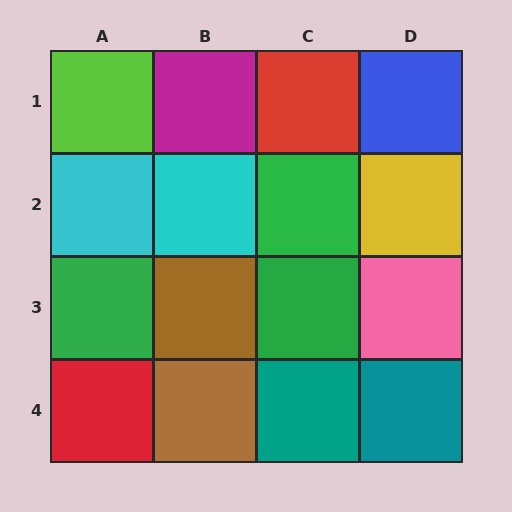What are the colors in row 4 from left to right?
Red, brown, teal, teal.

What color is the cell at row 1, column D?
Blue.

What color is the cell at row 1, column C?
Red.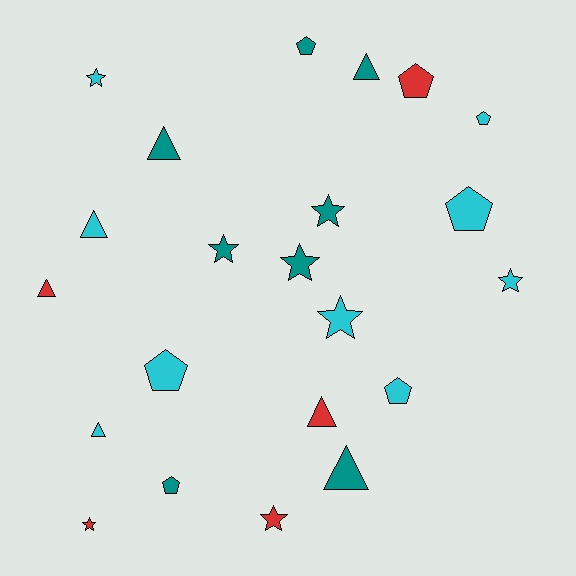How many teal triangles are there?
There are 3 teal triangles.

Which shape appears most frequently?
Star, with 8 objects.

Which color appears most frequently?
Cyan, with 9 objects.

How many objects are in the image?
There are 22 objects.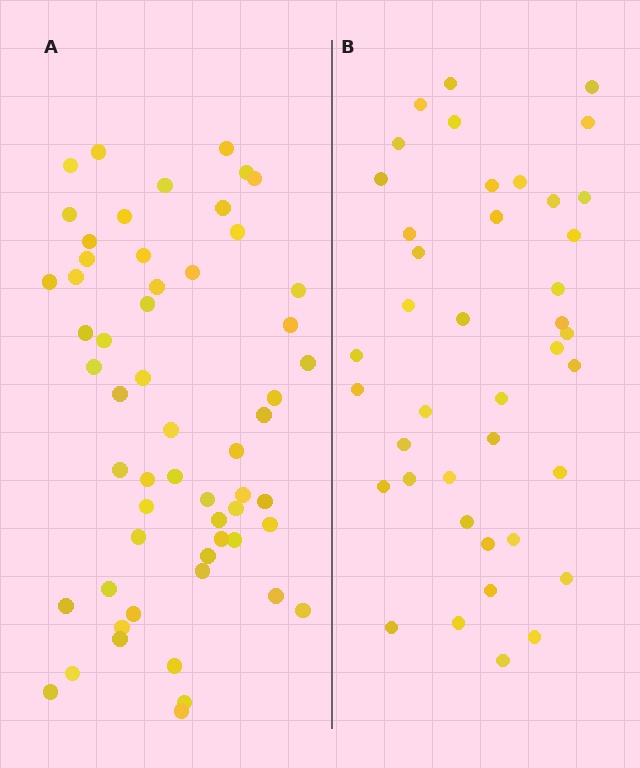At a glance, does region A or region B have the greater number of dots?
Region A (the left region) has more dots.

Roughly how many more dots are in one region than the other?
Region A has approximately 15 more dots than region B.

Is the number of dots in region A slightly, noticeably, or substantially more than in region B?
Region A has noticeably more, but not dramatically so. The ratio is roughly 1.4 to 1.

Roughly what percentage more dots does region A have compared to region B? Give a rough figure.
About 40% more.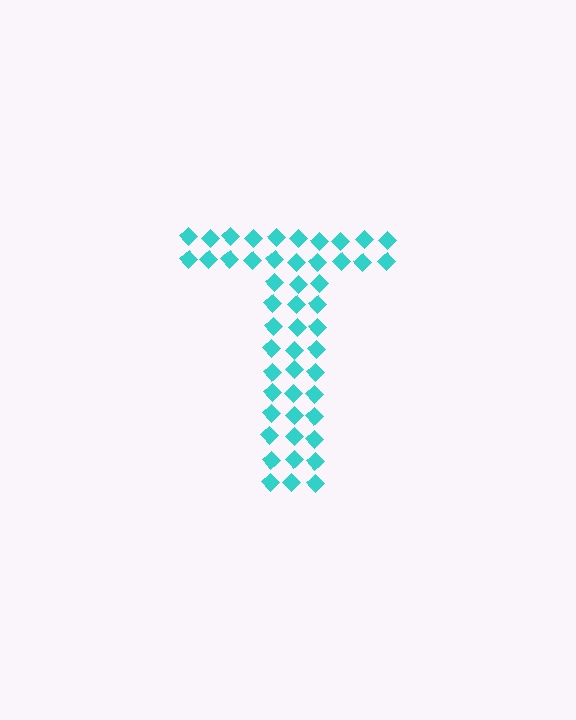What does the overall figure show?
The overall figure shows the letter T.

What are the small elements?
The small elements are diamonds.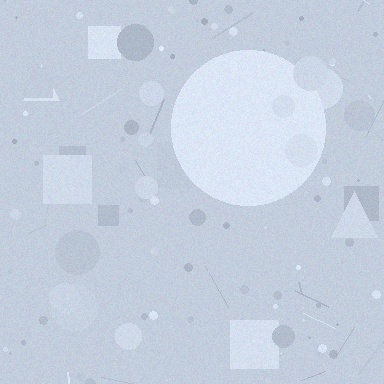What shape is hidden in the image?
A circle is hidden in the image.